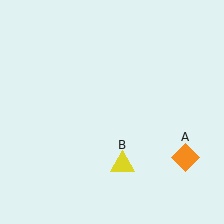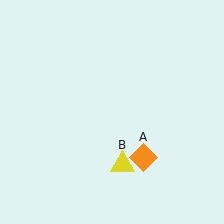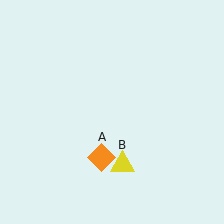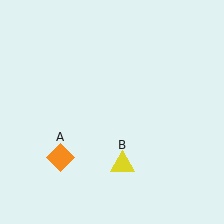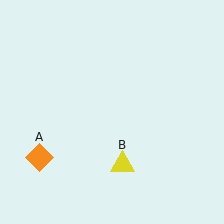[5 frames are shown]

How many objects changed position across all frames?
1 object changed position: orange diamond (object A).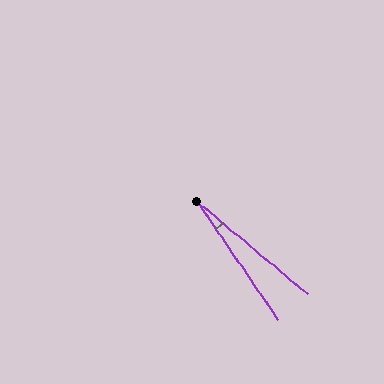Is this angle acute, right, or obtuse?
It is acute.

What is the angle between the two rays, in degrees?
Approximately 16 degrees.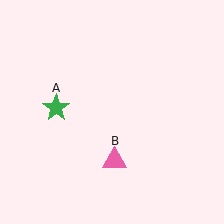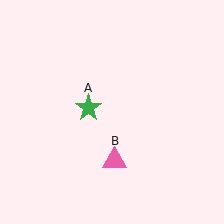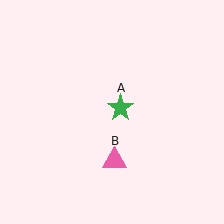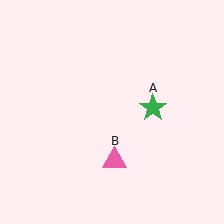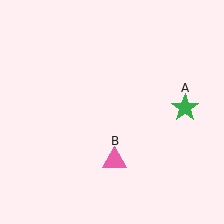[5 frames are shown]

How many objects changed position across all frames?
1 object changed position: green star (object A).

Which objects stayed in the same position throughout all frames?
Pink triangle (object B) remained stationary.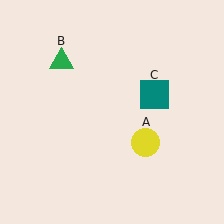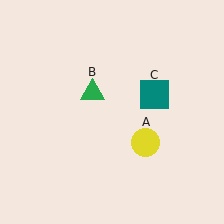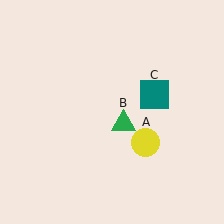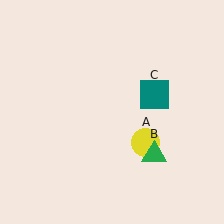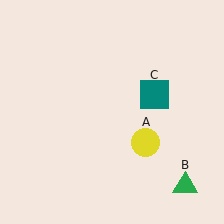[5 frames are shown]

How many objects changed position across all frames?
1 object changed position: green triangle (object B).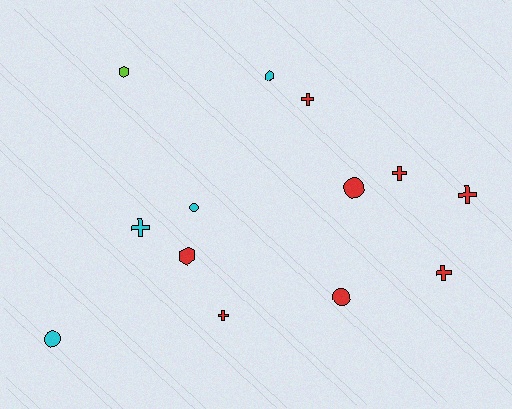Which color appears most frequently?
Red, with 8 objects.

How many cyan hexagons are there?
There is 1 cyan hexagon.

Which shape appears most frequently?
Cross, with 6 objects.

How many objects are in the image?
There are 13 objects.